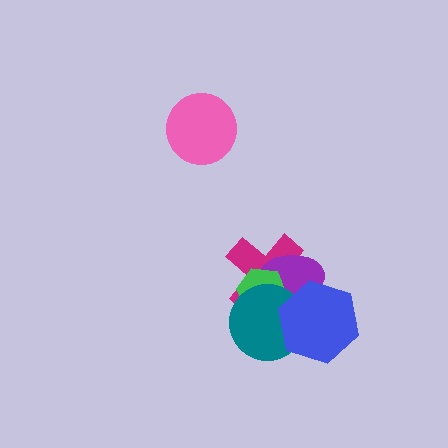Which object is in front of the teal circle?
The blue hexagon is in front of the teal circle.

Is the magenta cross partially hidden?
Yes, it is partially covered by another shape.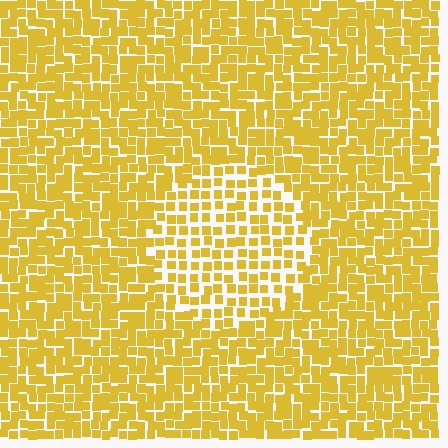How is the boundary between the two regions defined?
The boundary is defined by a change in element density (approximately 1.7x ratio). All elements are the same color, size, and shape.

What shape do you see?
I see a circle.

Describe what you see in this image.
The image contains small yellow elements arranged at two different densities. A circle-shaped region is visible where the elements are less densely packed than the surrounding area.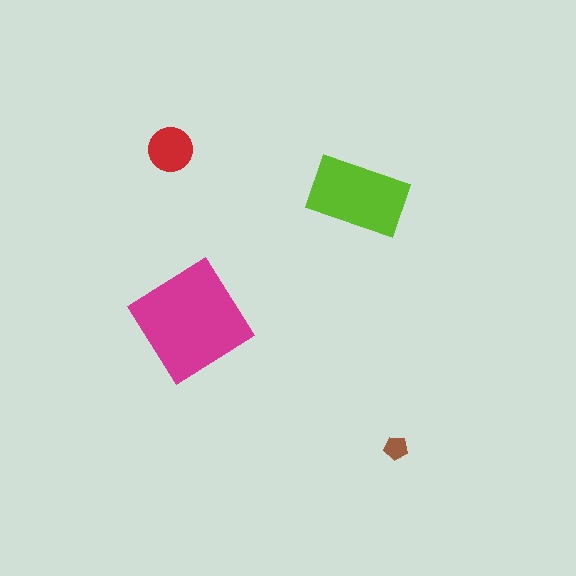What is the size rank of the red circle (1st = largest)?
3rd.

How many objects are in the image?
There are 4 objects in the image.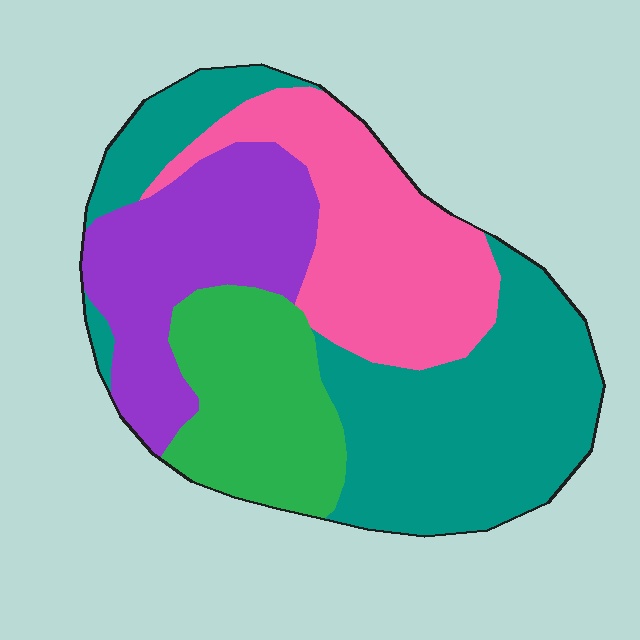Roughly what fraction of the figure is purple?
Purple takes up about one fifth (1/5) of the figure.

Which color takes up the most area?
Teal, at roughly 35%.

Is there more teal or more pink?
Teal.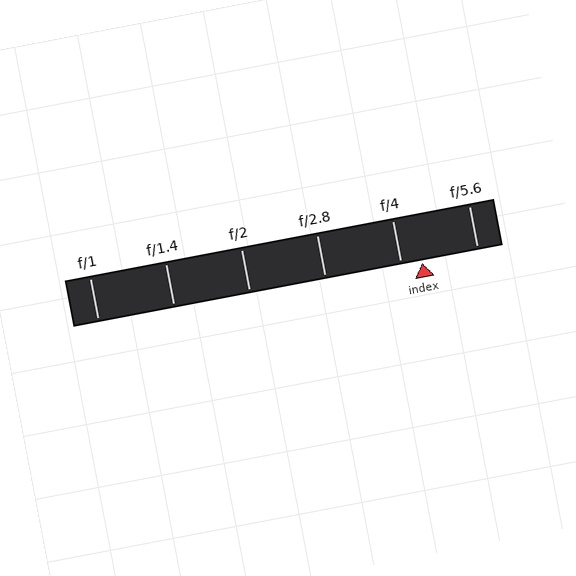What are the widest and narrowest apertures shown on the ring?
The widest aperture shown is f/1 and the narrowest is f/5.6.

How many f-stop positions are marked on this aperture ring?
There are 6 f-stop positions marked.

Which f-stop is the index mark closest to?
The index mark is closest to f/4.